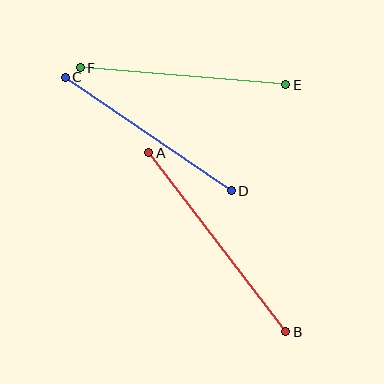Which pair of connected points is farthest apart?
Points A and B are farthest apart.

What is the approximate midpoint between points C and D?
The midpoint is at approximately (148, 134) pixels.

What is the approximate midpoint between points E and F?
The midpoint is at approximately (183, 76) pixels.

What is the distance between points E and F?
The distance is approximately 206 pixels.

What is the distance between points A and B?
The distance is approximately 225 pixels.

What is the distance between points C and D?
The distance is approximately 201 pixels.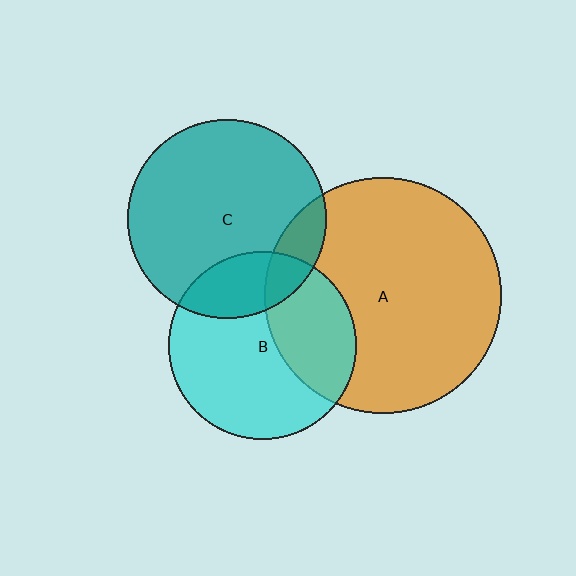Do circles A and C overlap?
Yes.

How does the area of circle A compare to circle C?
Approximately 1.4 times.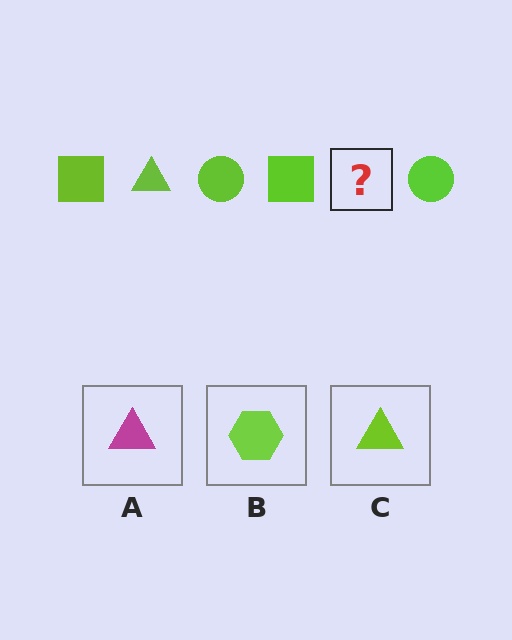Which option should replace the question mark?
Option C.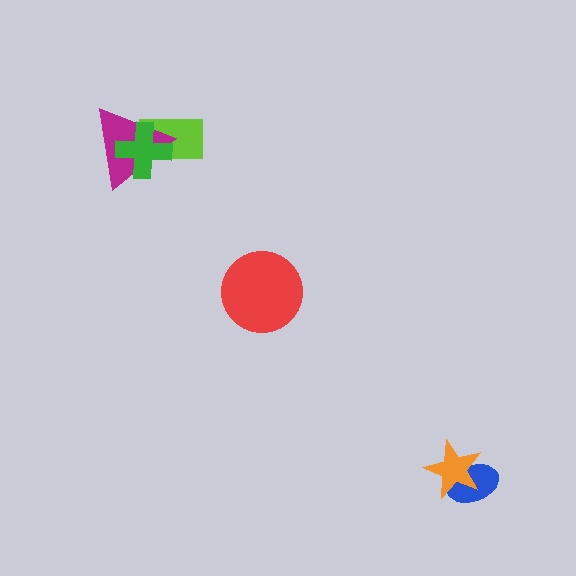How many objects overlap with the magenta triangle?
2 objects overlap with the magenta triangle.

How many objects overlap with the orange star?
1 object overlaps with the orange star.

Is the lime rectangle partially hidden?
Yes, it is partially covered by another shape.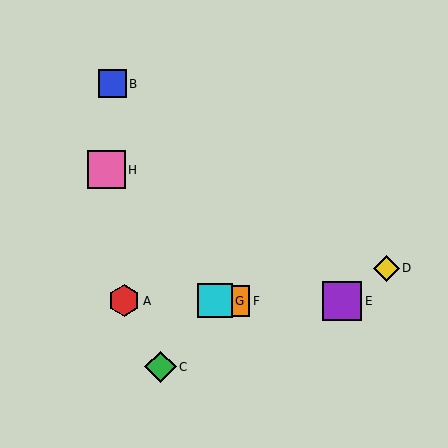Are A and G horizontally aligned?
Yes, both are at y≈301.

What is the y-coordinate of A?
Object A is at y≈301.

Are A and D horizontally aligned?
No, A is at y≈301 and D is at y≈268.